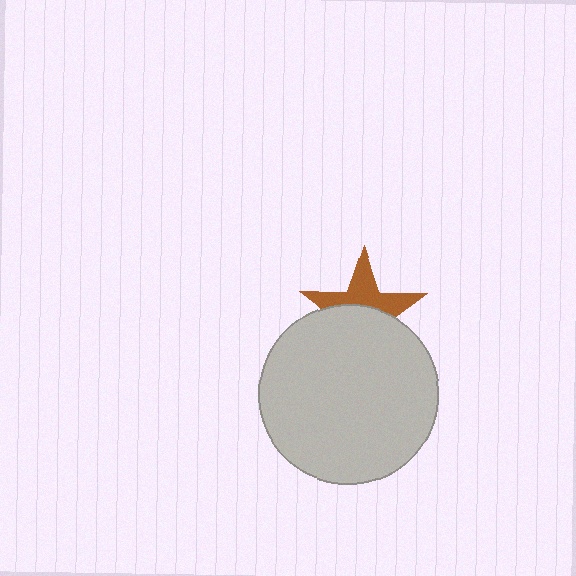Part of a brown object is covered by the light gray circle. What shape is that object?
It is a star.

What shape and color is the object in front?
The object in front is a light gray circle.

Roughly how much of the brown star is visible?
About half of it is visible (roughly 46%).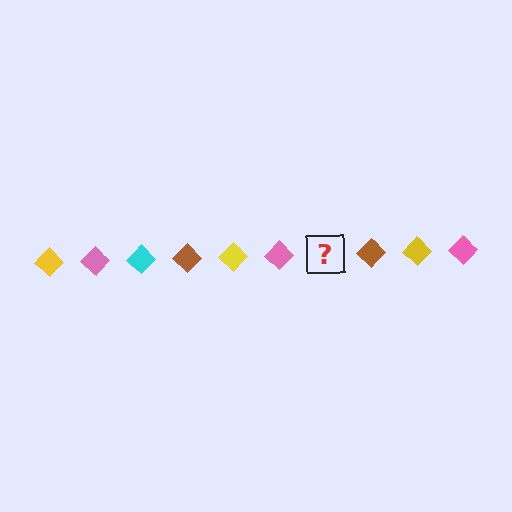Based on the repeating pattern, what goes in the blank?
The blank should be a cyan diamond.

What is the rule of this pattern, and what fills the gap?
The rule is that the pattern cycles through yellow, pink, cyan, brown diamonds. The gap should be filled with a cyan diamond.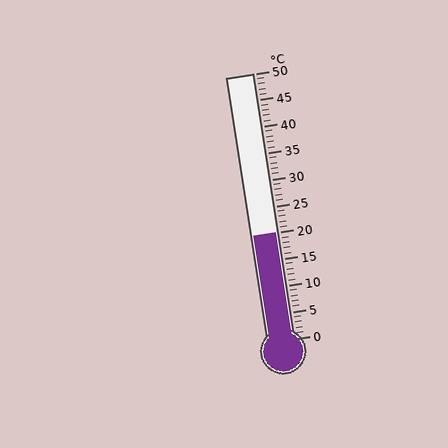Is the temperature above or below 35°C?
The temperature is below 35°C.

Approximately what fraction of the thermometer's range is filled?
The thermometer is filled to approximately 40% of its range.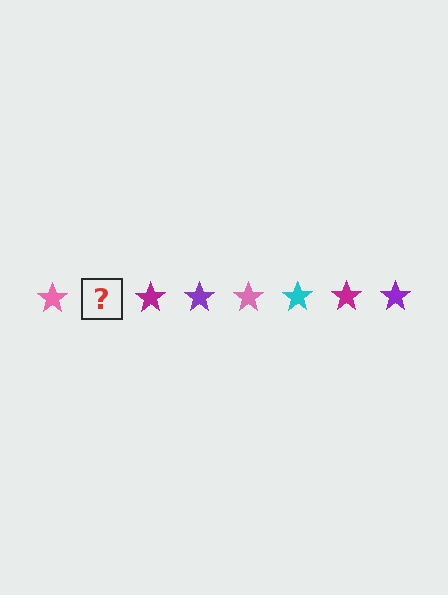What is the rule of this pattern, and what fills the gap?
The rule is that the pattern cycles through pink, cyan, magenta, purple stars. The gap should be filled with a cyan star.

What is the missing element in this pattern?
The missing element is a cyan star.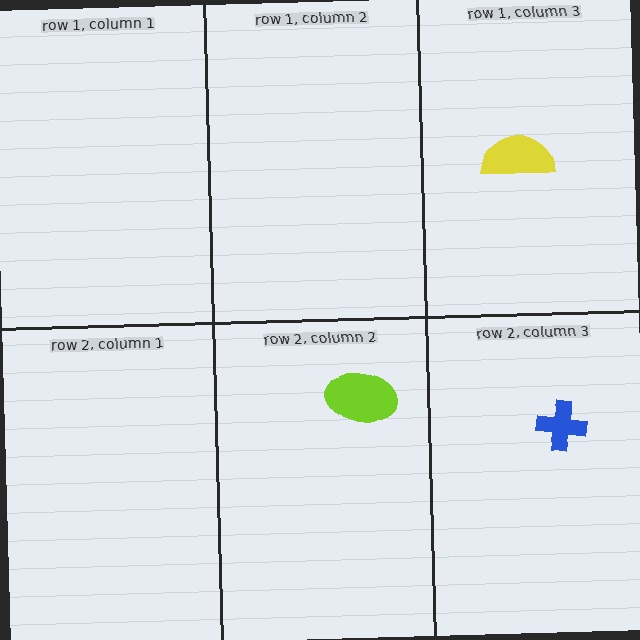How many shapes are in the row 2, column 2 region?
1.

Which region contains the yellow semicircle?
The row 1, column 3 region.